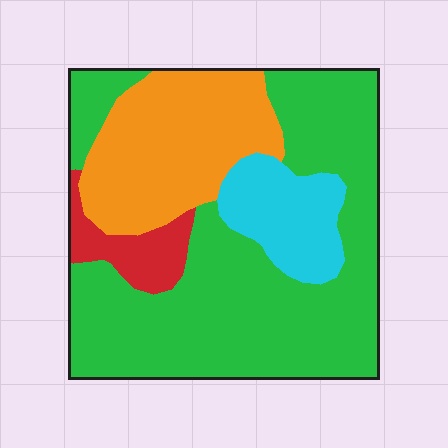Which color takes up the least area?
Red, at roughly 5%.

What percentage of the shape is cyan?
Cyan covers about 10% of the shape.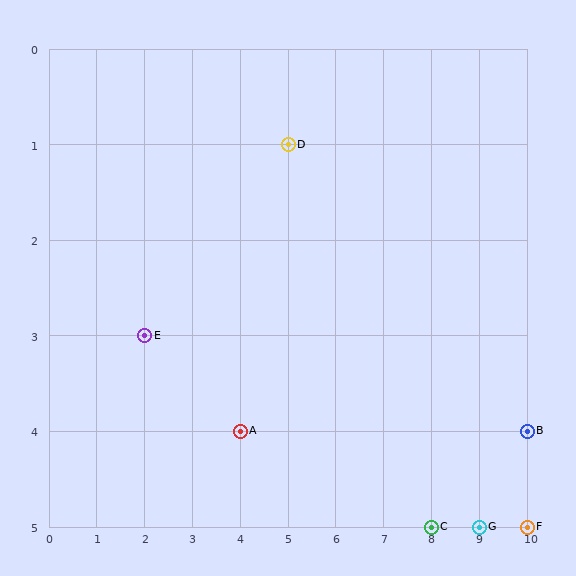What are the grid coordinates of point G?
Point G is at grid coordinates (9, 5).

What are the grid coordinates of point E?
Point E is at grid coordinates (2, 3).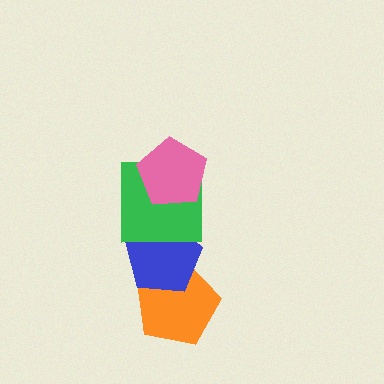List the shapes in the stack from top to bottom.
From top to bottom: the pink pentagon, the green square, the blue pentagon, the orange pentagon.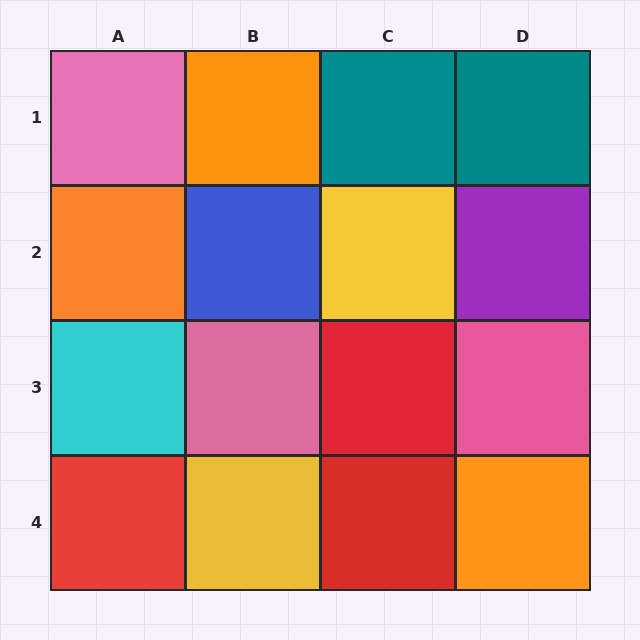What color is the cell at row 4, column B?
Yellow.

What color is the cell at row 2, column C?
Yellow.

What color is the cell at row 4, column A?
Red.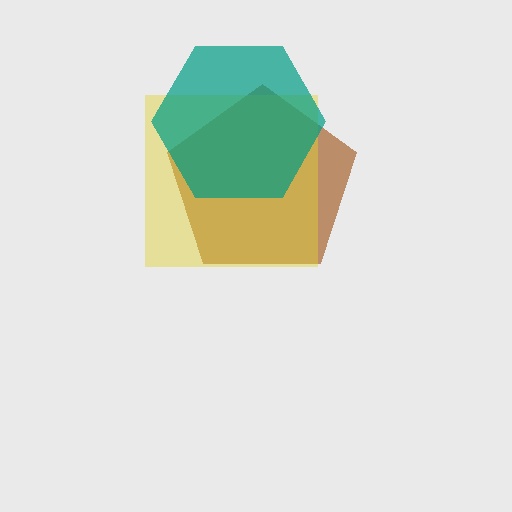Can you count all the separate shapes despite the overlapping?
Yes, there are 3 separate shapes.